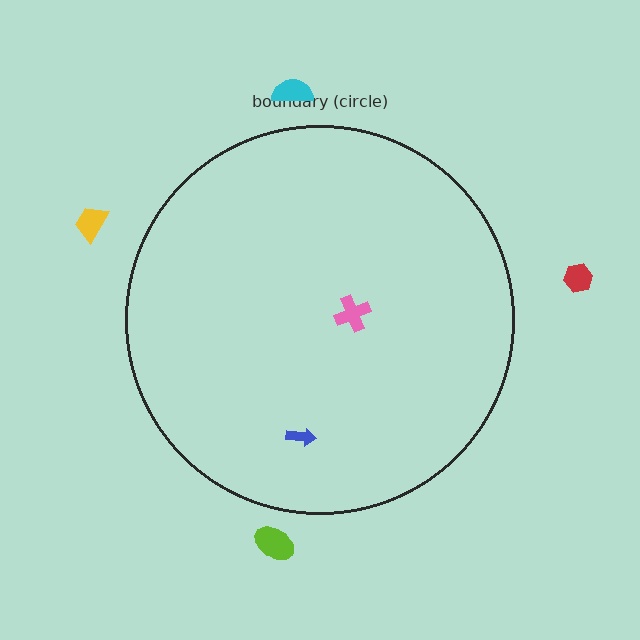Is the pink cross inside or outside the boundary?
Inside.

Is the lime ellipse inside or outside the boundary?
Outside.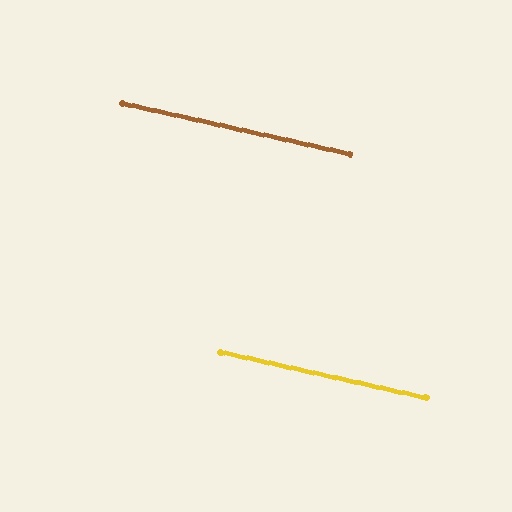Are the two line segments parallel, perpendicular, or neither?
Parallel — their directions differ by only 0.1°.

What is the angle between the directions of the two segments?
Approximately 0 degrees.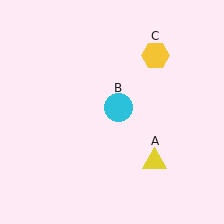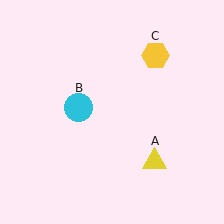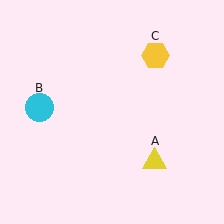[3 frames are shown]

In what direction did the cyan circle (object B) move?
The cyan circle (object B) moved left.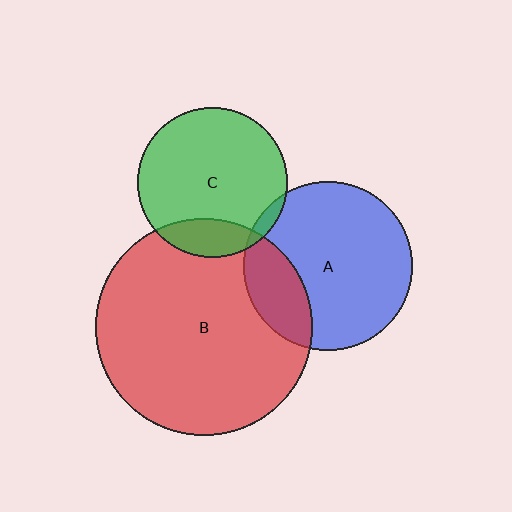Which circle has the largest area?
Circle B (red).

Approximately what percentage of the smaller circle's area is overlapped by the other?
Approximately 15%.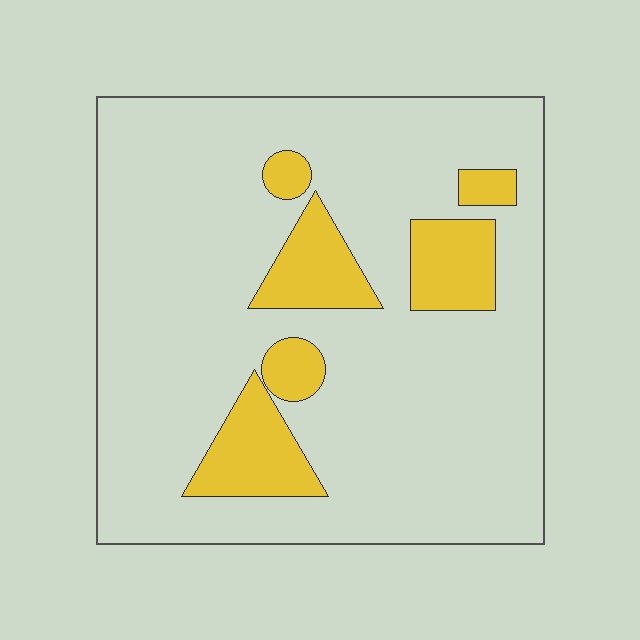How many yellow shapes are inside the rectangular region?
6.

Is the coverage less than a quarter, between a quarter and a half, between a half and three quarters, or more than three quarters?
Less than a quarter.